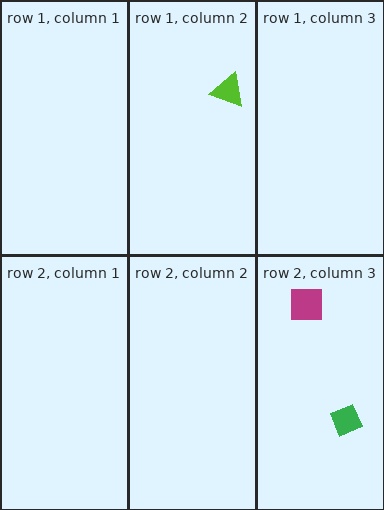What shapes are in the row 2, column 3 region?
The green diamond, the magenta square.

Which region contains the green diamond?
The row 2, column 3 region.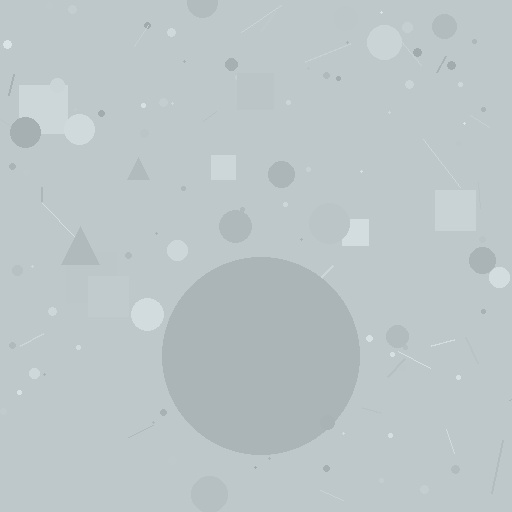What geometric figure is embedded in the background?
A circle is embedded in the background.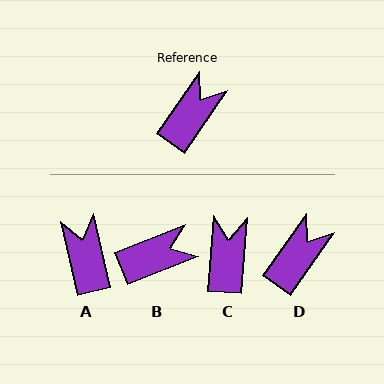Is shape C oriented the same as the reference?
No, it is off by about 31 degrees.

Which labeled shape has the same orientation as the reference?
D.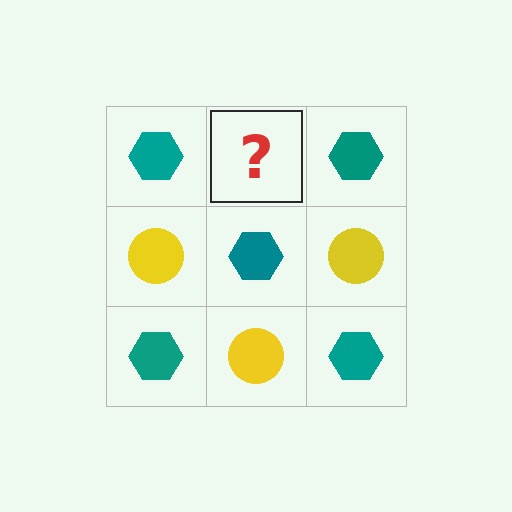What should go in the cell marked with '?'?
The missing cell should contain a yellow circle.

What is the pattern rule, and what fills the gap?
The rule is that it alternates teal hexagon and yellow circle in a checkerboard pattern. The gap should be filled with a yellow circle.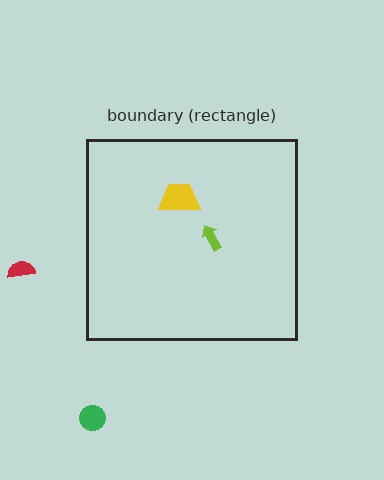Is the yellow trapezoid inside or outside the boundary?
Inside.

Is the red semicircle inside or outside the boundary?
Outside.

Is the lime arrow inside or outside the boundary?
Inside.